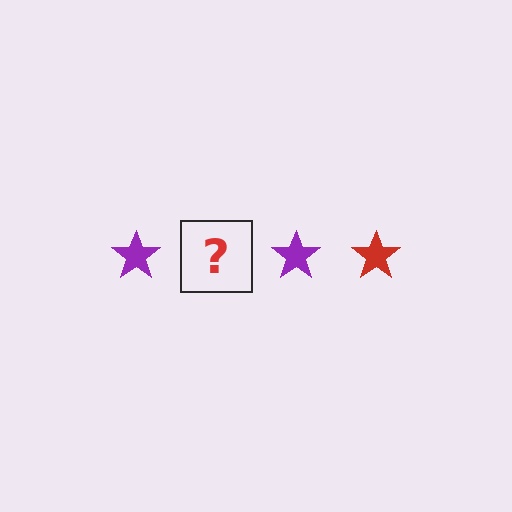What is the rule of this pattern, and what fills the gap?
The rule is that the pattern cycles through purple, red stars. The gap should be filled with a red star.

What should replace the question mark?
The question mark should be replaced with a red star.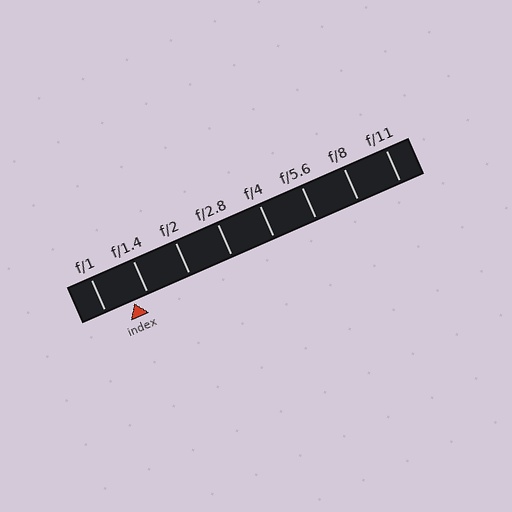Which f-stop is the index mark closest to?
The index mark is closest to f/1.4.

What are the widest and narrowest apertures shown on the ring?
The widest aperture shown is f/1 and the narrowest is f/11.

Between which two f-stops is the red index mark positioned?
The index mark is between f/1 and f/1.4.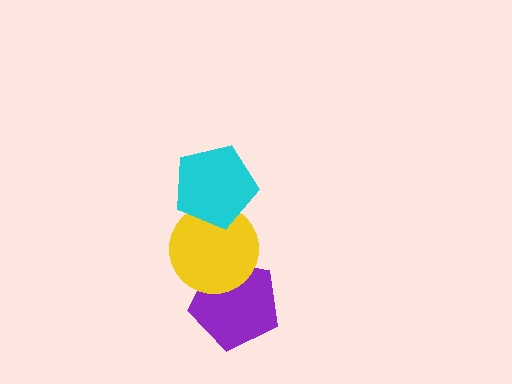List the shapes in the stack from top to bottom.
From top to bottom: the cyan pentagon, the yellow circle, the purple pentagon.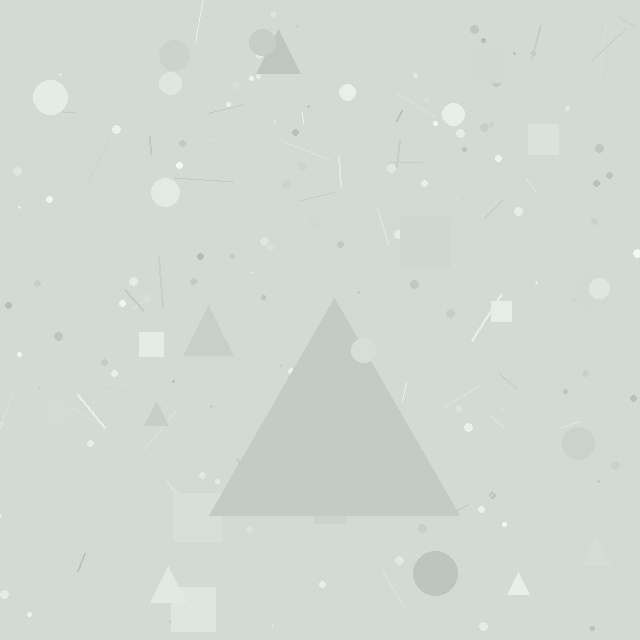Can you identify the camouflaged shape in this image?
The camouflaged shape is a triangle.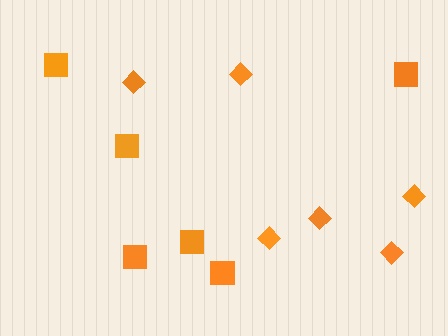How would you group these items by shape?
There are 2 groups: one group of squares (6) and one group of diamonds (6).